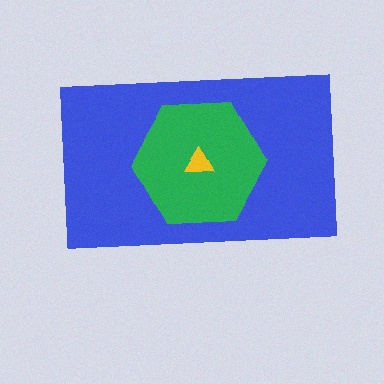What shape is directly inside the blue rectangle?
The green hexagon.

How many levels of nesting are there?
3.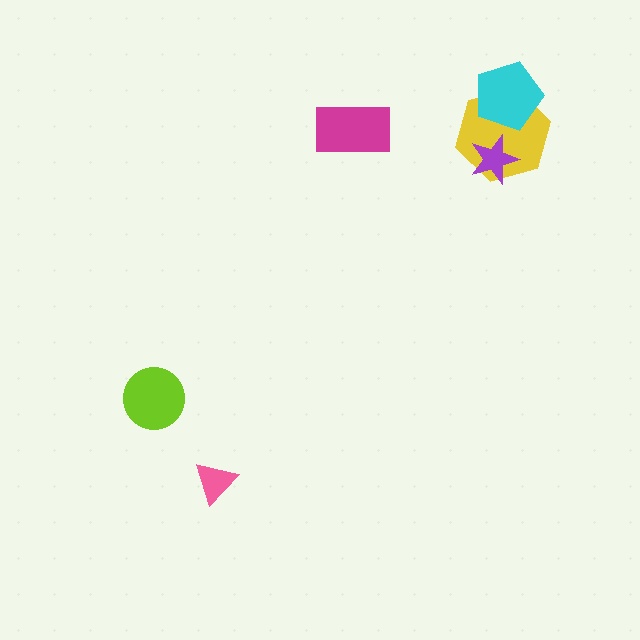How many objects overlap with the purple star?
1 object overlaps with the purple star.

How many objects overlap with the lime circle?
0 objects overlap with the lime circle.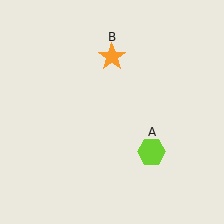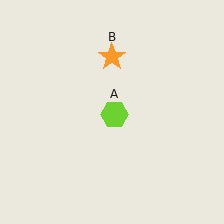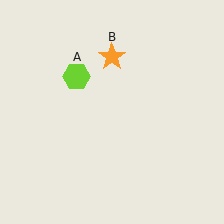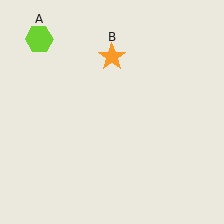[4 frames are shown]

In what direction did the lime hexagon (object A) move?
The lime hexagon (object A) moved up and to the left.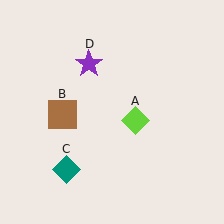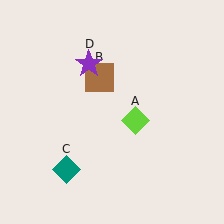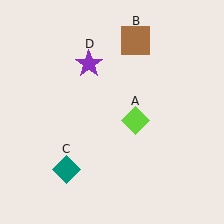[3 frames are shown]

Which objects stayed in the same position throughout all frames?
Lime diamond (object A) and teal diamond (object C) and purple star (object D) remained stationary.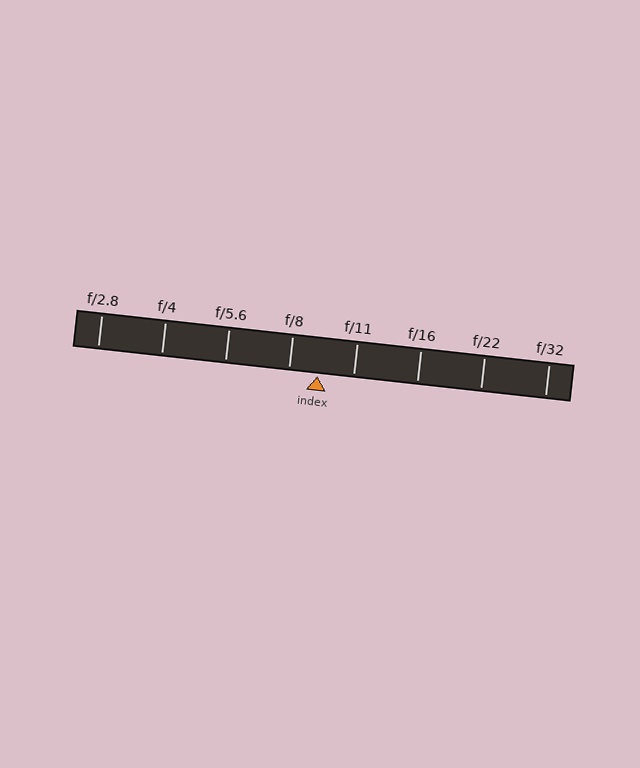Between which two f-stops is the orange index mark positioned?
The index mark is between f/8 and f/11.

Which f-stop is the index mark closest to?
The index mark is closest to f/8.